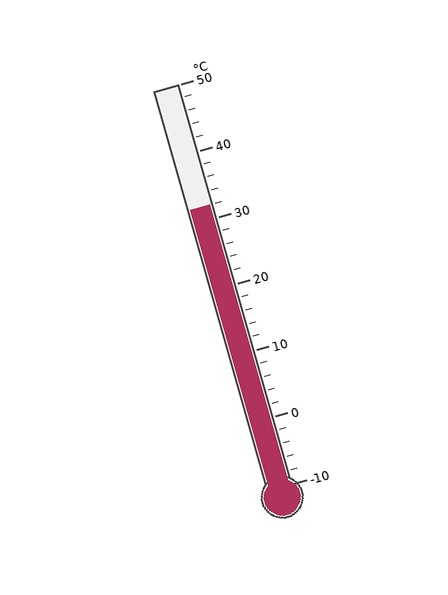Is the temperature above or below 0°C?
The temperature is above 0°C.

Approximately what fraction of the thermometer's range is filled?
The thermometer is filled to approximately 70% of its range.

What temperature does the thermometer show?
The thermometer shows approximately 32°C.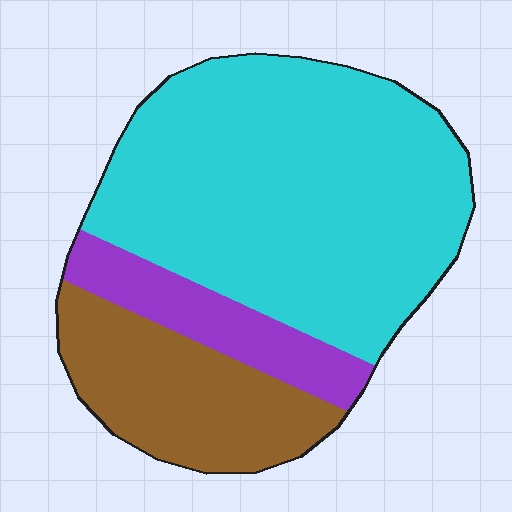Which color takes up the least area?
Purple, at roughly 15%.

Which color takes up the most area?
Cyan, at roughly 65%.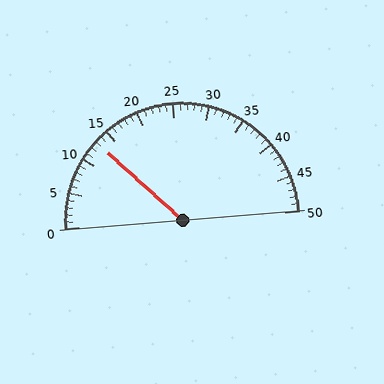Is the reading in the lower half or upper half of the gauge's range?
The reading is in the lower half of the range (0 to 50).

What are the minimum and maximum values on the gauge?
The gauge ranges from 0 to 50.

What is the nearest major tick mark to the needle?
The nearest major tick mark is 15.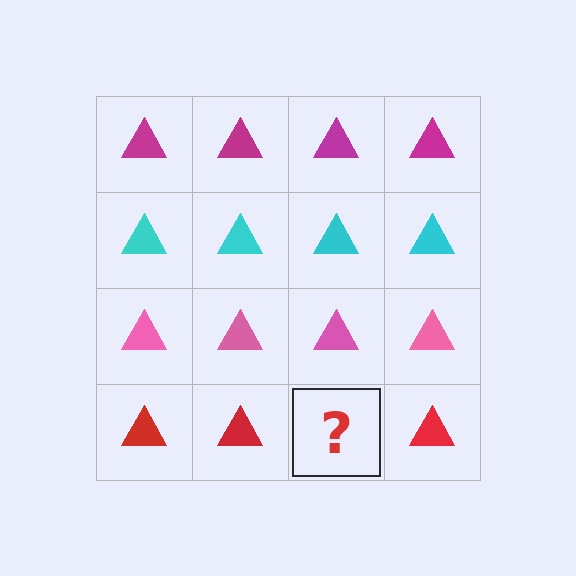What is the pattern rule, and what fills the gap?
The rule is that each row has a consistent color. The gap should be filled with a red triangle.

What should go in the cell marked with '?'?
The missing cell should contain a red triangle.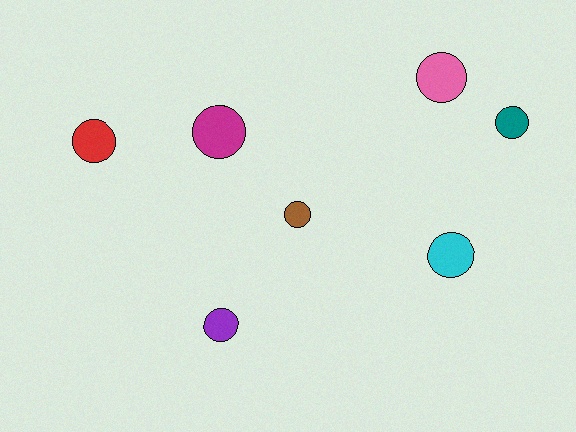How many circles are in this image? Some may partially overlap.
There are 7 circles.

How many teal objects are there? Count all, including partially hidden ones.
There is 1 teal object.